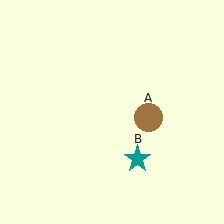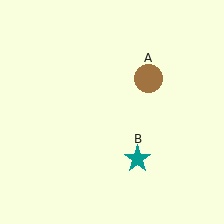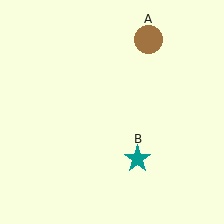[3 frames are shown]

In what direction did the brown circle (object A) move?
The brown circle (object A) moved up.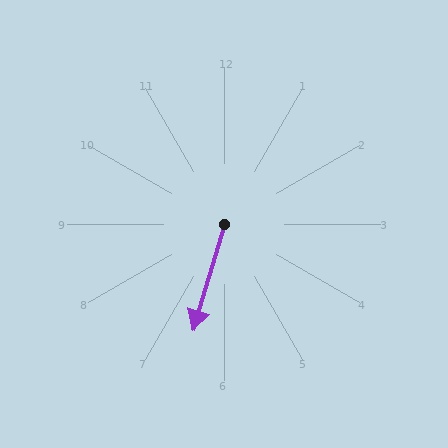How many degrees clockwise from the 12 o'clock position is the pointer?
Approximately 196 degrees.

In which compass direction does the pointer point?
South.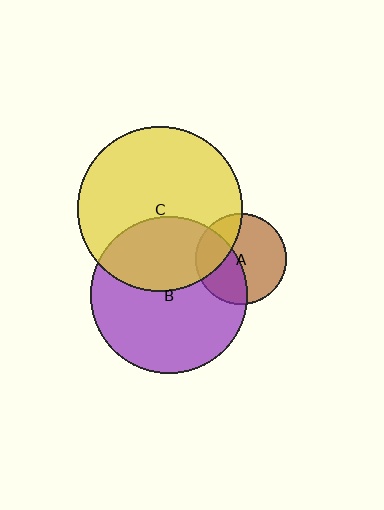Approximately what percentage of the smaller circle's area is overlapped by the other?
Approximately 35%.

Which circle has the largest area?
Circle C (yellow).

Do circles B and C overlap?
Yes.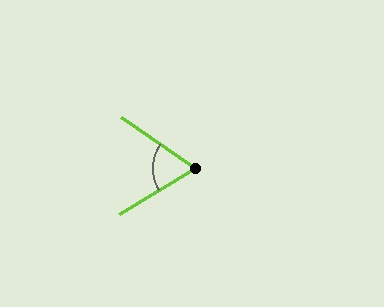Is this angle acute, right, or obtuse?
It is acute.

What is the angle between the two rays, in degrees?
Approximately 66 degrees.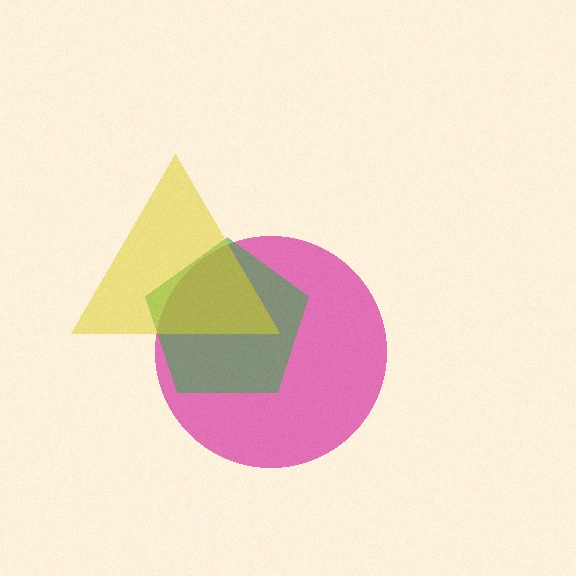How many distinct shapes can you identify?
There are 3 distinct shapes: a magenta circle, a green pentagon, a yellow triangle.